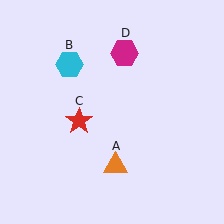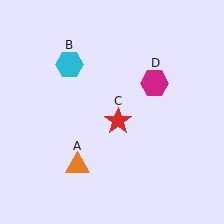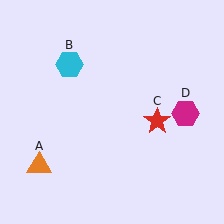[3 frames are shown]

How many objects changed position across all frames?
3 objects changed position: orange triangle (object A), red star (object C), magenta hexagon (object D).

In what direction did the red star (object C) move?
The red star (object C) moved right.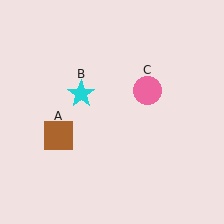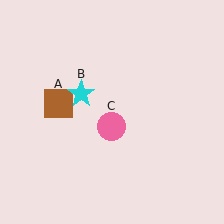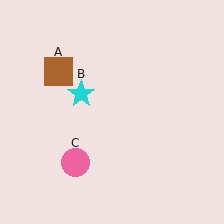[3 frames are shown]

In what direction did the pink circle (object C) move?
The pink circle (object C) moved down and to the left.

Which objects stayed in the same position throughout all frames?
Cyan star (object B) remained stationary.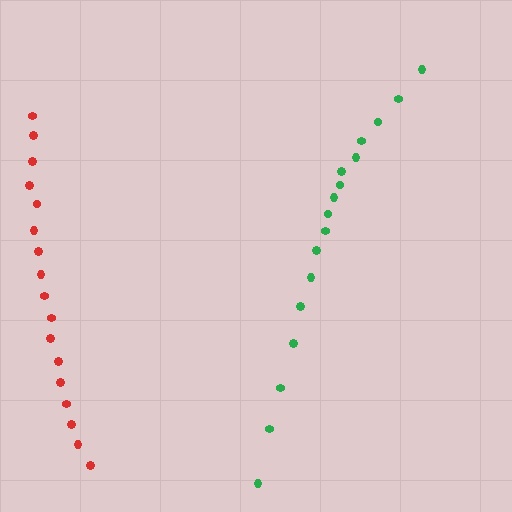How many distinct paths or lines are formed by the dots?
There are 2 distinct paths.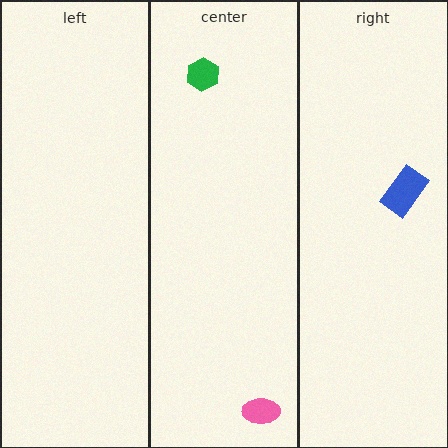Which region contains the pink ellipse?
The center region.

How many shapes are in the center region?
2.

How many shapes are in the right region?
1.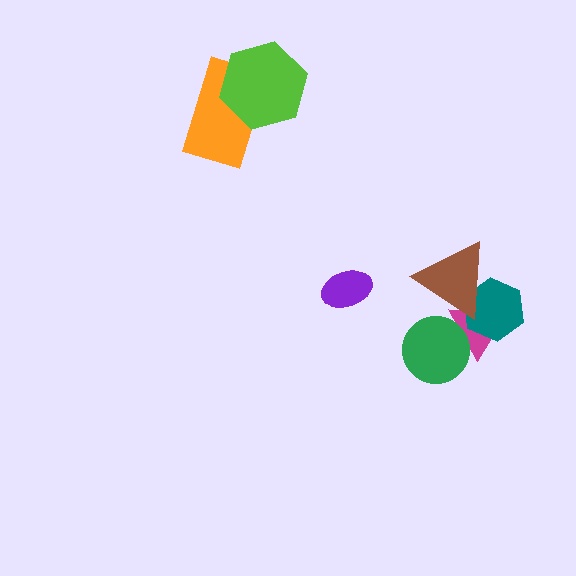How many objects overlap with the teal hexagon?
2 objects overlap with the teal hexagon.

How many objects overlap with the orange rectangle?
1 object overlaps with the orange rectangle.